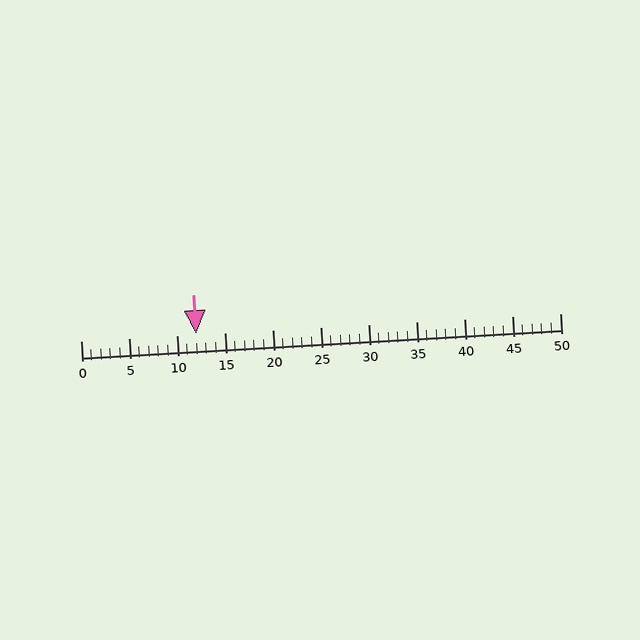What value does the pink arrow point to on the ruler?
The pink arrow points to approximately 12.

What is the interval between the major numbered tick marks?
The major tick marks are spaced 5 units apart.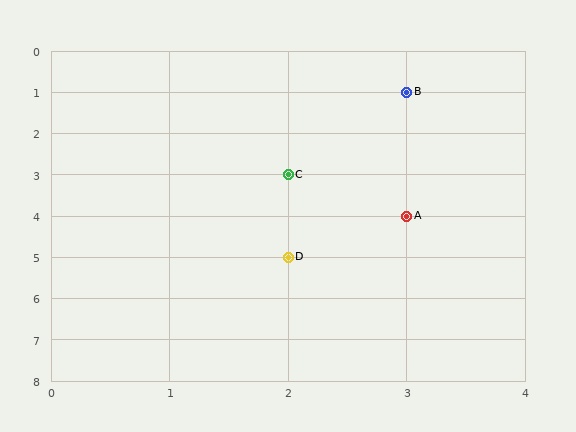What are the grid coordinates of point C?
Point C is at grid coordinates (2, 3).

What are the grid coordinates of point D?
Point D is at grid coordinates (2, 5).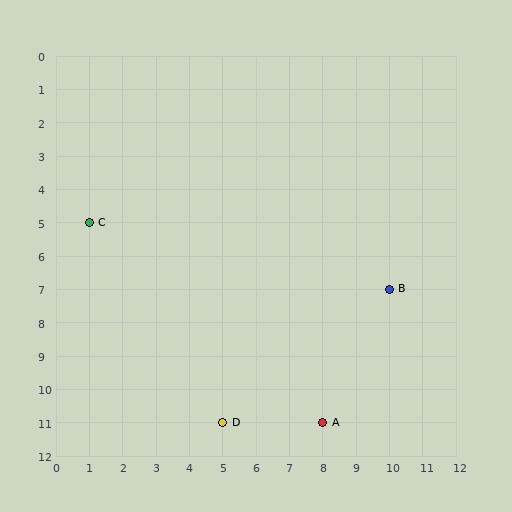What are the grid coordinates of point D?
Point D is at grid coordinates (5, 11).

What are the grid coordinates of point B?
Point B is at grid coordinates (10, 7).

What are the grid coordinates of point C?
Point C is at grid coordinates (1, 5).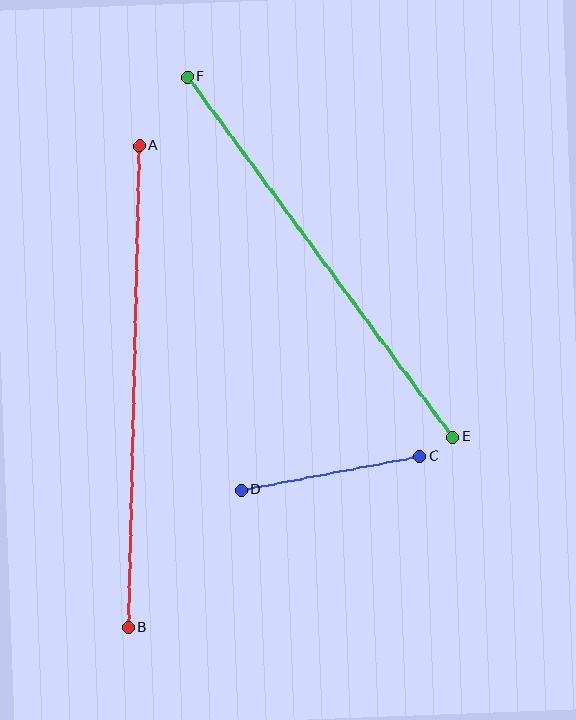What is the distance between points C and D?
The distance is approximately 182 pixels.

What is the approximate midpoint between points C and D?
The midpoint is at approximately (330, 473) pixels.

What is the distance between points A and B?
The distance is approximately 482 pixels.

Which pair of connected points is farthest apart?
Points A and B are farthest apart.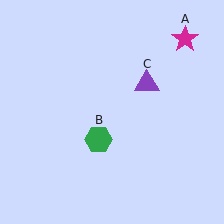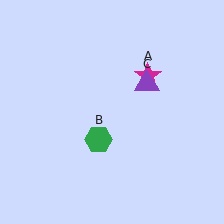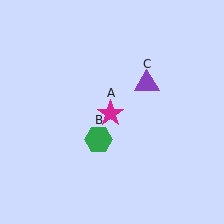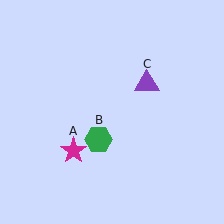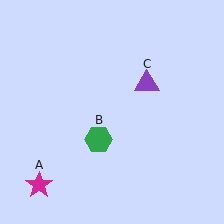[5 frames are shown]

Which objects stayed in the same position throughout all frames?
Green hexagon (object B) and purple triangle (object C) remained stationary.